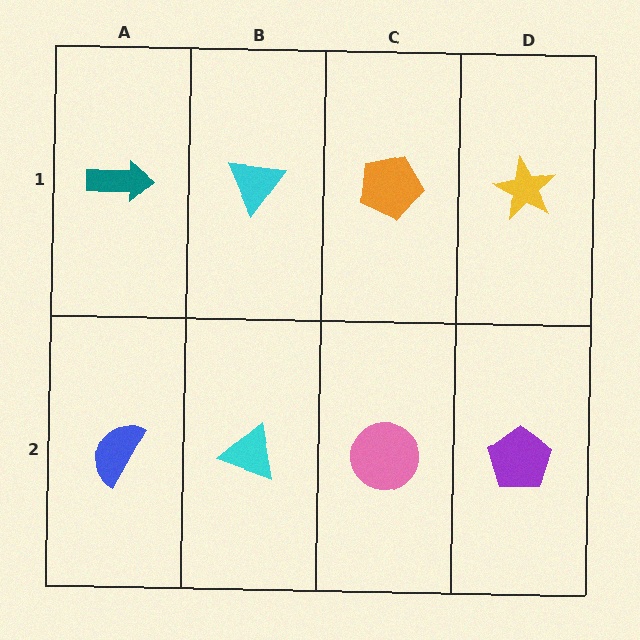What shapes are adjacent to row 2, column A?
A teal arrow (row 1, column A), a cyan triangle (row 2, column B).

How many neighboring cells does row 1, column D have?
2.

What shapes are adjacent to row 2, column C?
An orange pentagon (row 1, column C), a cyan triangle (row 2, column B), a purple pentagon (row 2, column D).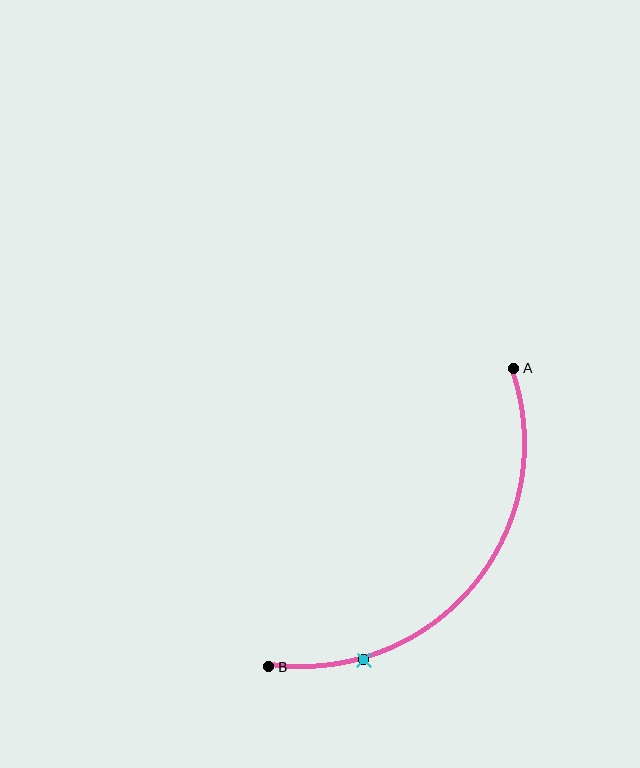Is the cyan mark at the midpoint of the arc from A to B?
No. The cyan mark lies on the arc but is closer to endpoint B. The arc midpoint would be at the point on the curve equidistant along the arc from both A and B.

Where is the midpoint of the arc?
The arc midpoint is the point on the curve farthest from the straight line joining A and B. It sits below and to the right of that line.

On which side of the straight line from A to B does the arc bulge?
The arc bulges below and to the right of the straight line connecting A and B.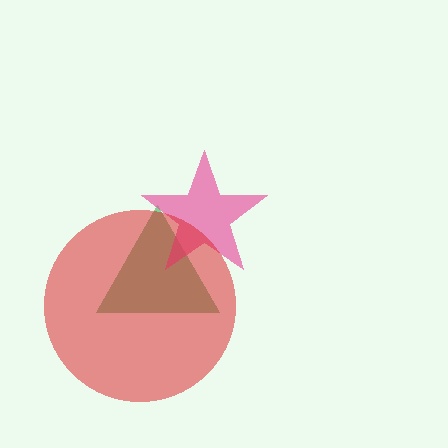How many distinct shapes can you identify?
There are 3 distinct shapes: a green triangle, a pink star, a red circle.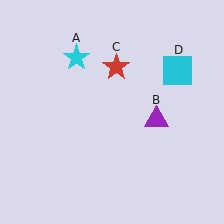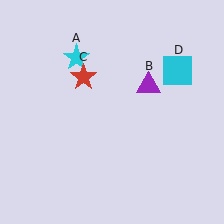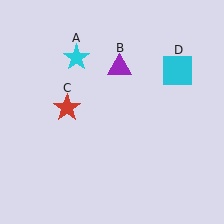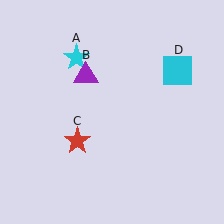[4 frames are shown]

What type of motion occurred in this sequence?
The purple triangle (object B), red star (object C) rotated counterclockwise around the center of the scene.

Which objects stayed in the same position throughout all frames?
Cyan star (object A) and cyan square (object D) remained stationary.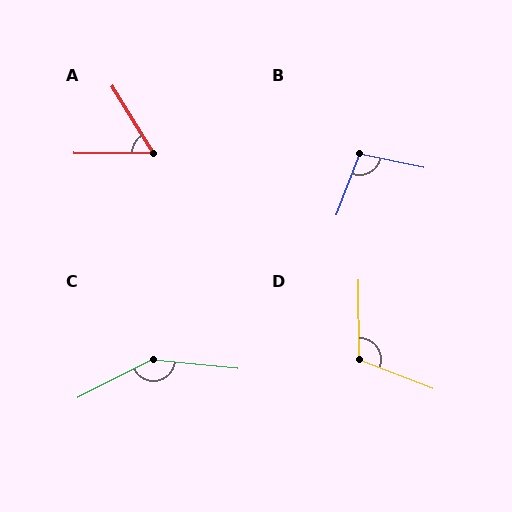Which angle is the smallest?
A, at approximately 58 degrees.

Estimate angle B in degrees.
Approximately 98 degrees.